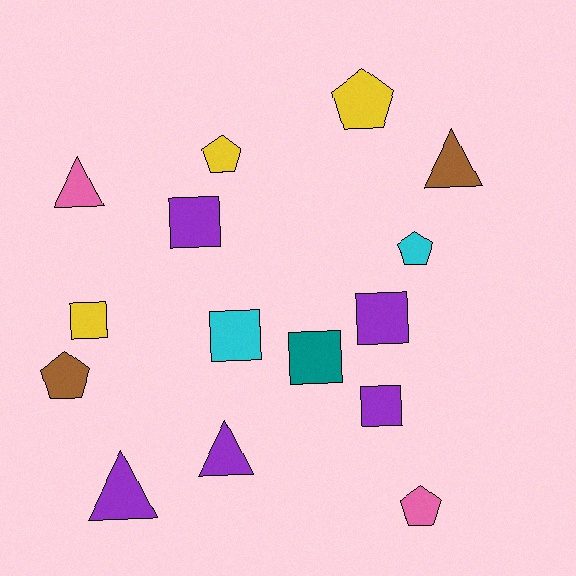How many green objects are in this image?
There are no green objects.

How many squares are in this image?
There are 6 squares.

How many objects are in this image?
There are 15 objects.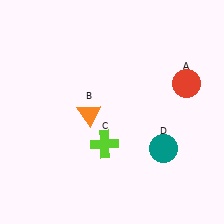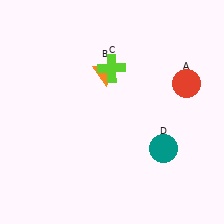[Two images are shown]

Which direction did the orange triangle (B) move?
The orange triangle (B) moved up.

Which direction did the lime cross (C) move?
The lime cross (C) moved up.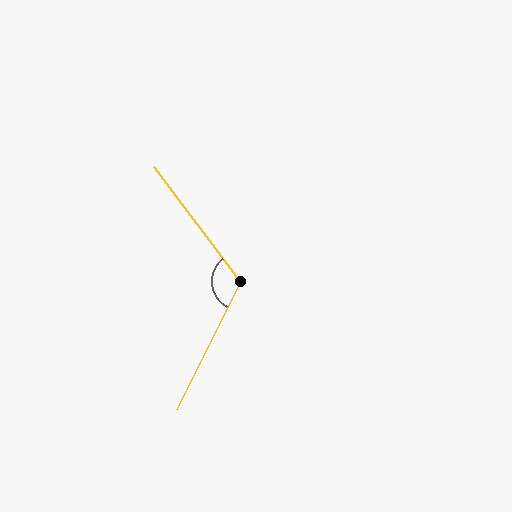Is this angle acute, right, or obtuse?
It is obtuse.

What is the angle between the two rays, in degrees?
Approximately 116 degrees.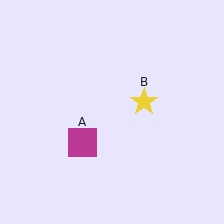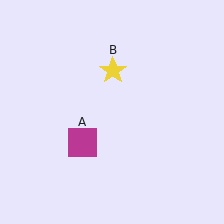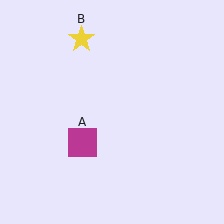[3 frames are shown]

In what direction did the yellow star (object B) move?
The yellow star (object B) moved up and to the left.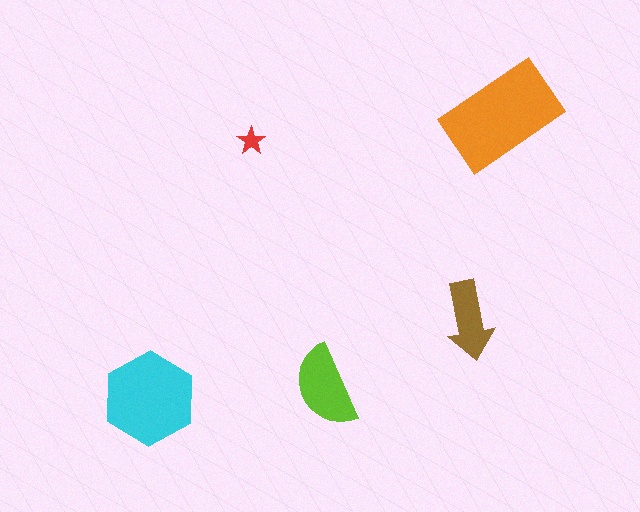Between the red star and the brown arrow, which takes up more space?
The brown arrow.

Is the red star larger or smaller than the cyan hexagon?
Smaller.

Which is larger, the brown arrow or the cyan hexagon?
The cyan hexagon.